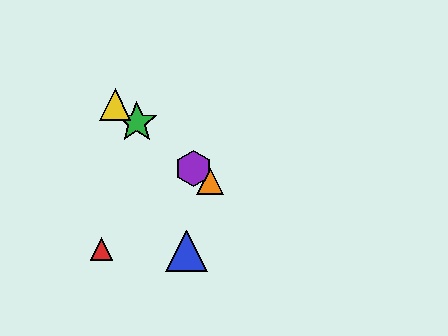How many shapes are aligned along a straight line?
4 shapes (the green star, the yellow triangle, the purple hexagon, the orange triangle) are aligned along a straight line.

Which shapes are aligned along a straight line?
The green star, the yellow triangle, the purple hexagon, the orange triangle are aligned along a straight line.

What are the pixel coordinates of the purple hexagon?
The purple hexagon is at (194, 168).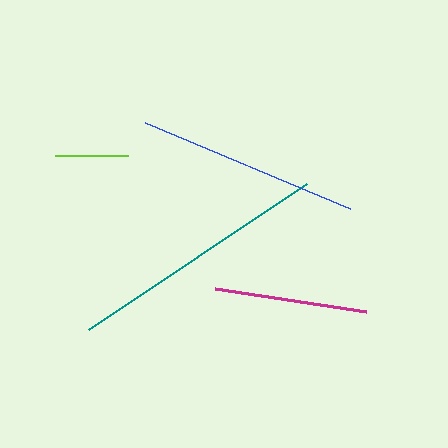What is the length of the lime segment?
The lime segment is approximately 73 pixels long.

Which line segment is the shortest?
The lime line is the shortest at approximately 73 pixels.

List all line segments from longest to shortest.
From longest to shortest: teal, blue, magenta, lime.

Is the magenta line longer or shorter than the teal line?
The teal line is longer than the magenta line.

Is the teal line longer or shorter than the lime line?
The teal line is longer than the lime line.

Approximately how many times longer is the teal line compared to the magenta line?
The teal line is approximately 1.7 times the length of the magenta line.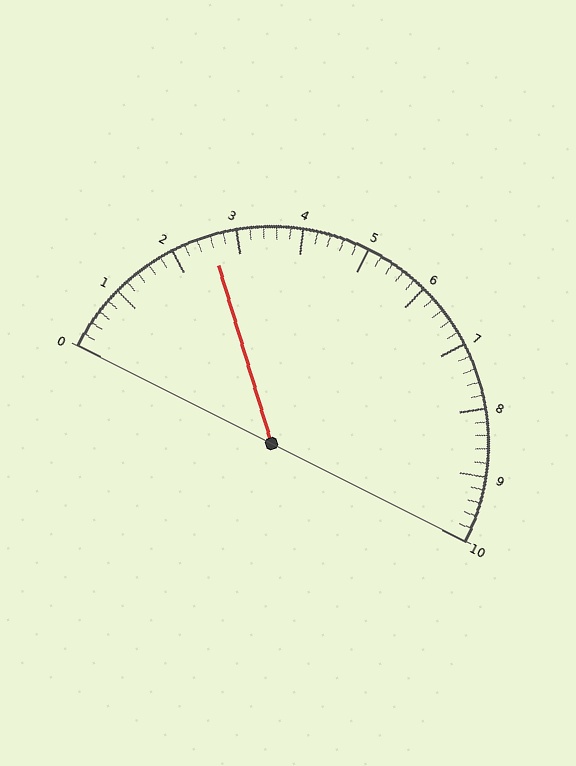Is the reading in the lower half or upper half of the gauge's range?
The reading is in the lower half of the range (0 to 10).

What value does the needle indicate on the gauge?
The needle indicates approximately 2.6.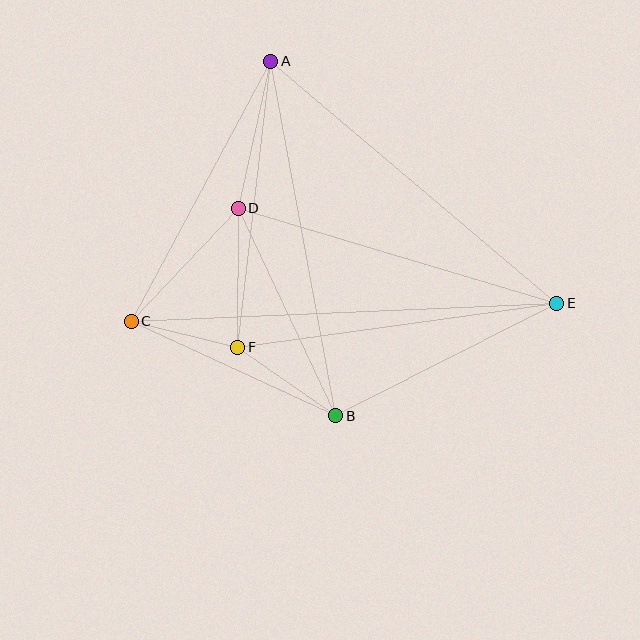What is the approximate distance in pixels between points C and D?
The distance between C and D is approximately 155 pixels.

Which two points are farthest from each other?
Points C and E are farthest from each other.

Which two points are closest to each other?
Points C and F are closest to each other.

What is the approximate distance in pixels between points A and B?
The distance between A and B is approximately 361 pixels.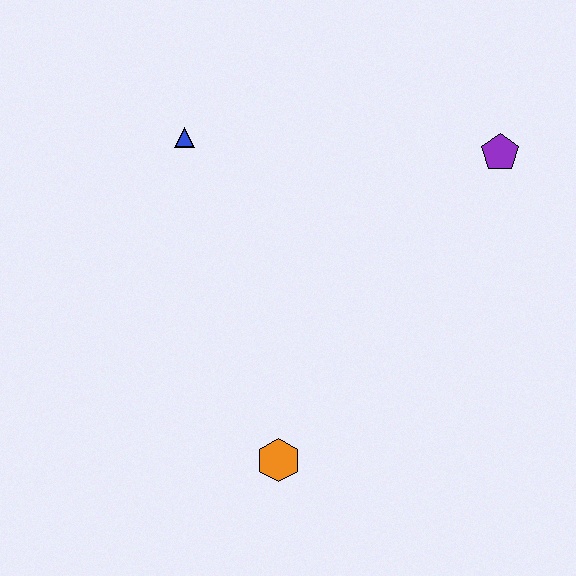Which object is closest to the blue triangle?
The purple pentagon is closest to the blue triangle.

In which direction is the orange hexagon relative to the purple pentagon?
The orange hexagon is below the purple pentagon.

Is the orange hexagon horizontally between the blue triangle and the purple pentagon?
Yes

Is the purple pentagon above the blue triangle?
No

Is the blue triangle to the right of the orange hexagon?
No